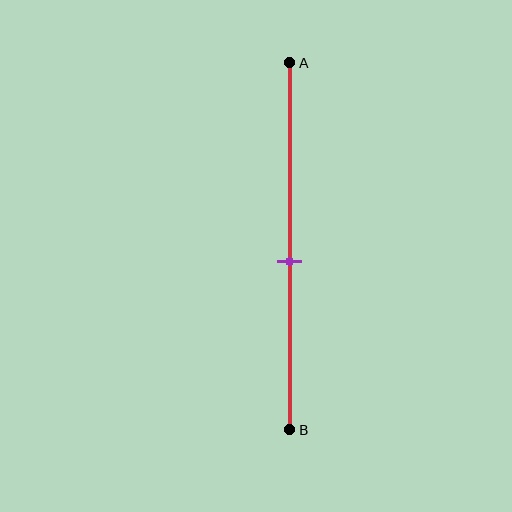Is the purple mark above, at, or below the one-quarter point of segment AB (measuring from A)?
The purple mark is below the one-quarter point of segment AB.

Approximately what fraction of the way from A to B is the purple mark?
The purple mark is approximately 55% of the way from A to B.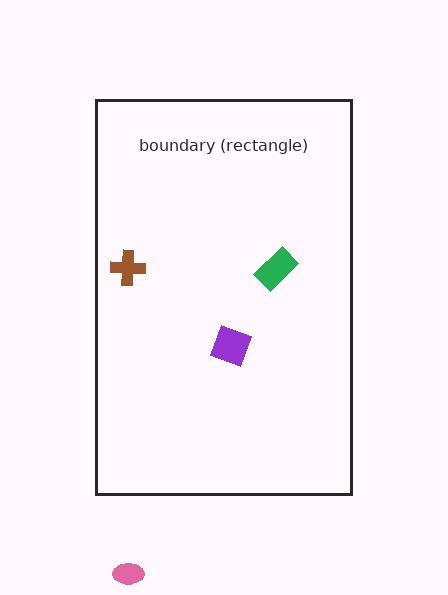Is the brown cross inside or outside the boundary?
Inside.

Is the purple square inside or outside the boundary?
Inside.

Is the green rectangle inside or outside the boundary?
Inside.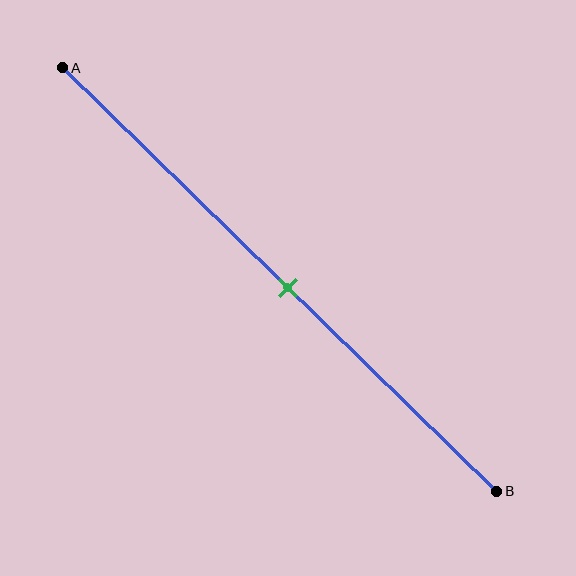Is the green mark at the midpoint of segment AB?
Yes, the mark is approximately at the midpoint.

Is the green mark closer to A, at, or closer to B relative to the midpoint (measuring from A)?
The green mark is approximately at the midpoint of segment AB.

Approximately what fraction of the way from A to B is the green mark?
The green mark is approximately 50% of the way from A to B.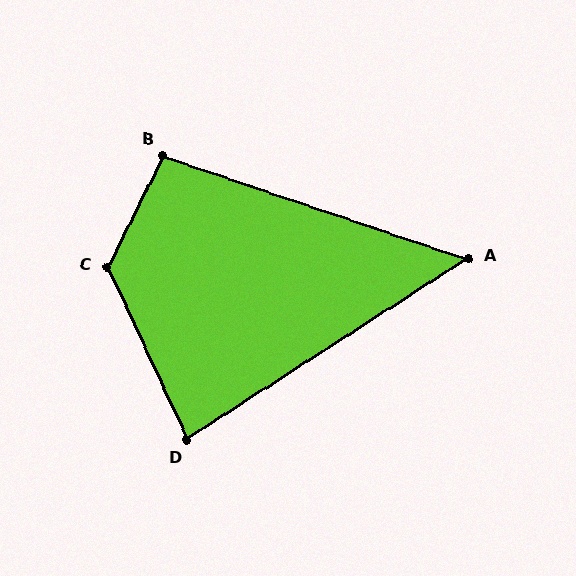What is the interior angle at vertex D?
Approximately 82 degrees (acute).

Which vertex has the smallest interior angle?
A, at approximately 51 degrees.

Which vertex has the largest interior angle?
C, at approximately 129 degrees.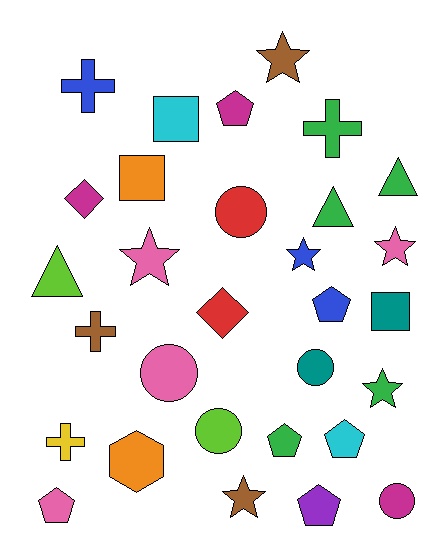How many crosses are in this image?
There are 4 crosses.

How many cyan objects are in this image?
There are 2 cyan objects.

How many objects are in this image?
There are 30 objects.